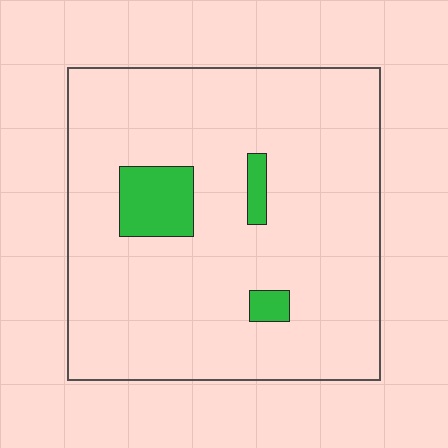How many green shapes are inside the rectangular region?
3.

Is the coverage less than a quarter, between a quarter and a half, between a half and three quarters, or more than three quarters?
Less than a quarter.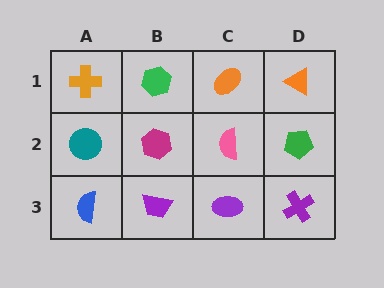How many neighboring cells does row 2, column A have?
3.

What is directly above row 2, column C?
An orange ellipse.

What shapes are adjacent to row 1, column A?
A teal circle (row 2, column A), a green hexagon (row 1, column B).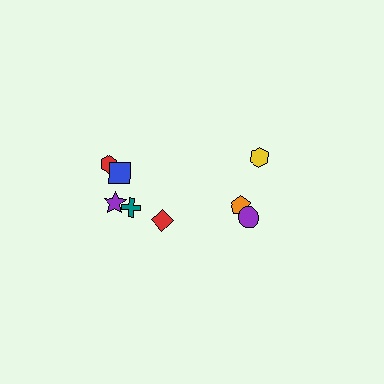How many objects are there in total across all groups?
There are 8 objects.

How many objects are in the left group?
There are 5 objects.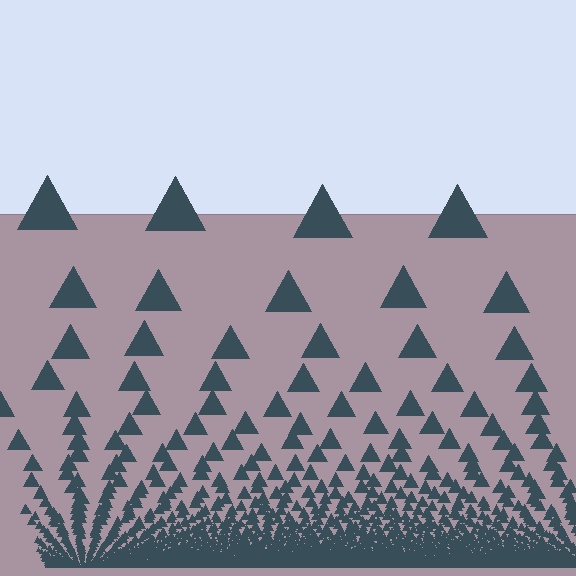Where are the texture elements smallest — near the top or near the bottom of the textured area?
Near the bottom.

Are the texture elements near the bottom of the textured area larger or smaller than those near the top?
Smaller. The gradient is inverted — elements near the bottom are smaller and denser.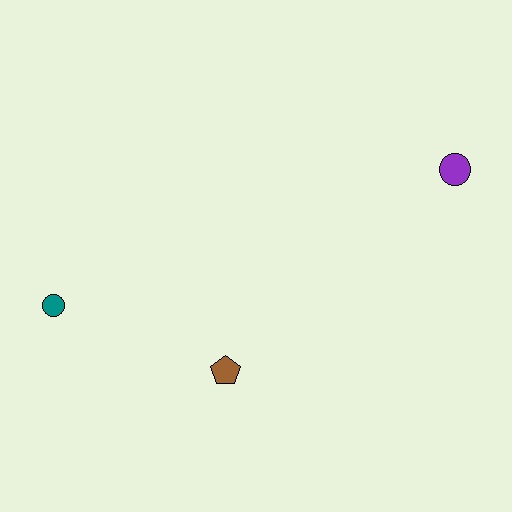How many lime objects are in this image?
There are no lime objects.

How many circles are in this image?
There are 2 circles.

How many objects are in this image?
There are 3 objects.